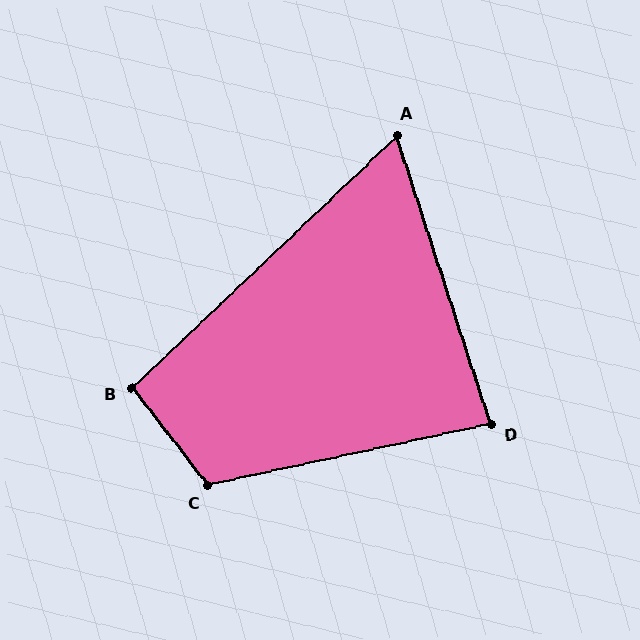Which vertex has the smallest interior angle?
A, at approximately 64 degrees.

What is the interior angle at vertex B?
Approximately 96 degrees (obtuse).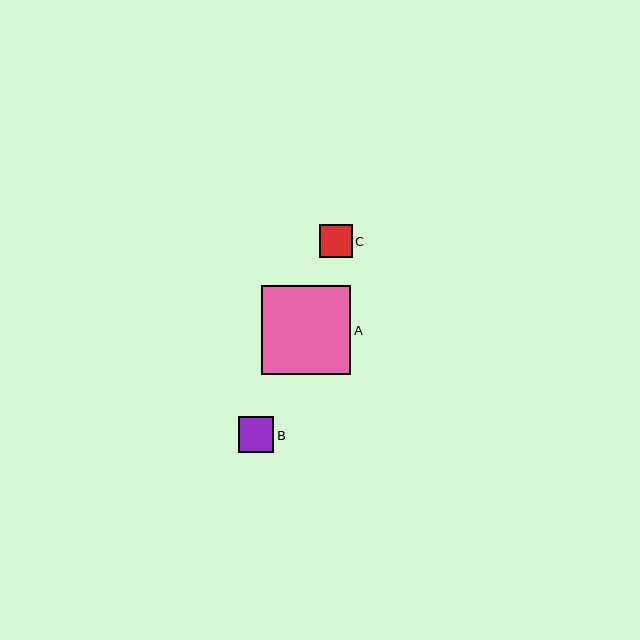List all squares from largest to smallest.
From largest to smallest: A, B, C.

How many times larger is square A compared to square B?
Square A is approximately 2.5 times the size of square B.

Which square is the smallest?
Square C is the smallest with a size of approximately 33 pixels.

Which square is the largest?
Square A is the largest with a size of approximately 89 pixels.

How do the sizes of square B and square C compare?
Square B and square C are approximately the same size.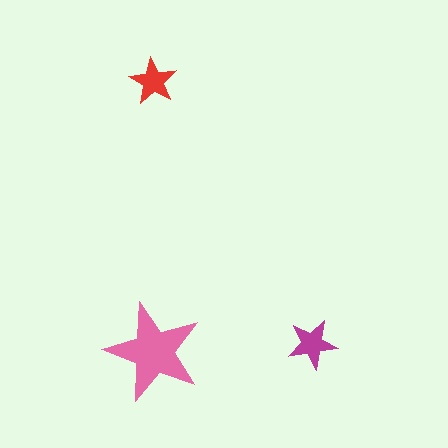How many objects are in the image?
There are 3 objects in the image.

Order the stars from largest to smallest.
the pink one, the magenta one, the red one.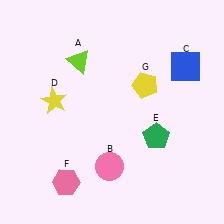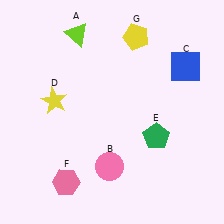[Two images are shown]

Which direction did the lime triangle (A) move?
The lime triangle (A) moved up.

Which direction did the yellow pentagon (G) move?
The yellow pentagon (G) moved up.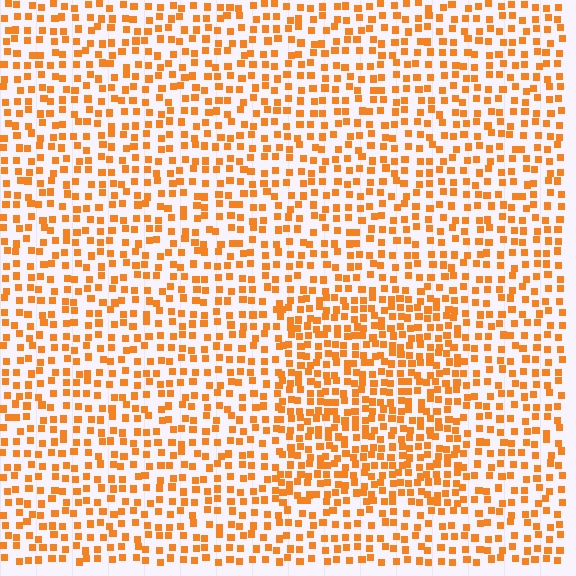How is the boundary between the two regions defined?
The boundary is defined by a change in element density (approximately 1.6x ratio). All elements are the same color, size, and shape.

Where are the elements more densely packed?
The elements are more densely packed inside the rectangle boundary.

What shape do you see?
I see a rectangle.